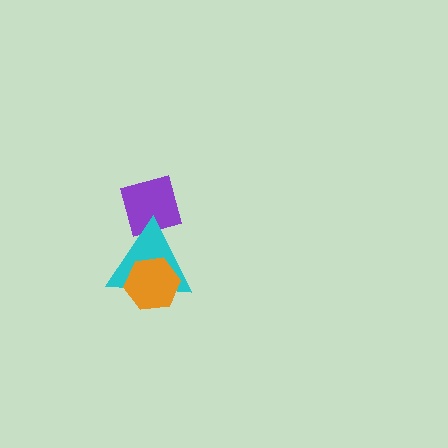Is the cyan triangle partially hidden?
Yes, it is partially covered by another shape.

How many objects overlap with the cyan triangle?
2 objects overlap with the cyan triangle.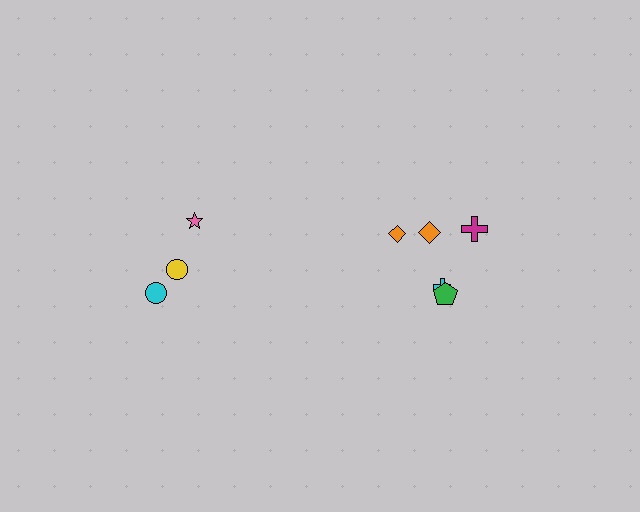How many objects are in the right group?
There are 5 objects.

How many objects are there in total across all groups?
There are 8 objects.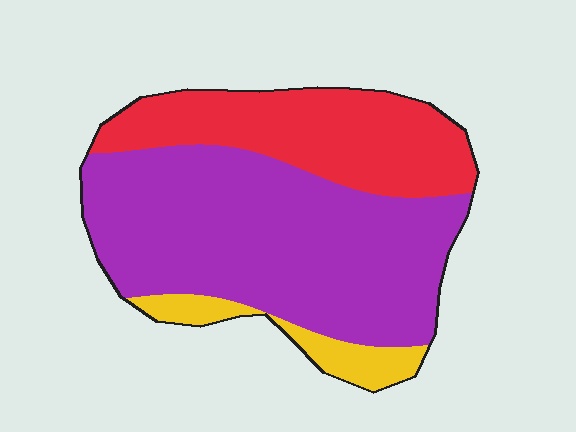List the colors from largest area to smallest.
From largest to smallest: purple, red, yellow.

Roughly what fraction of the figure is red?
Red covers roughly 30% of the figure.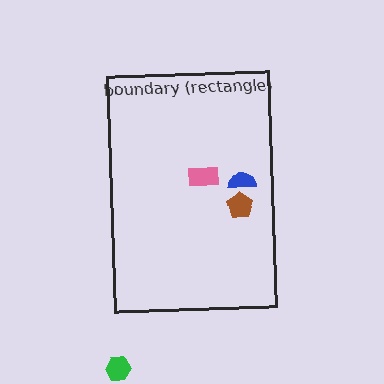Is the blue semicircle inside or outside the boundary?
Inside.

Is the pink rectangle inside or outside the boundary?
Inside.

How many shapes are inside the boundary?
3 inside, 1 outside.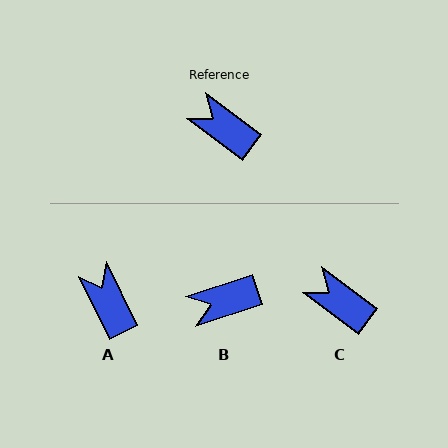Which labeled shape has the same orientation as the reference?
C.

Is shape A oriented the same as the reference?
No, it is off by about 27 degrees.